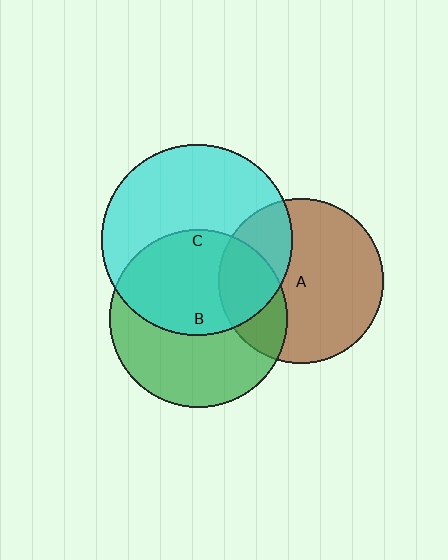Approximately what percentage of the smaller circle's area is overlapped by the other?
Approximately 50%.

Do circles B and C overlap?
Yes.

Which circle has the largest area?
Circle C (cyan).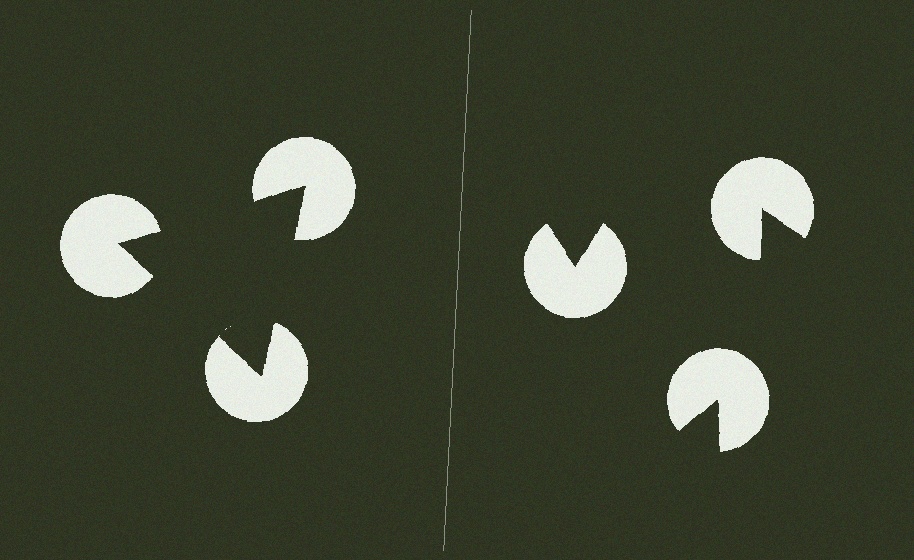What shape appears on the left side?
An illusory triangle.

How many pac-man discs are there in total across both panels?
6 — 3 on each side.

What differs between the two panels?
The pac-man discs are positioned identically on both sides; only the wedge orientations differ. On the left they align to a triangle; on the right they are misaligned.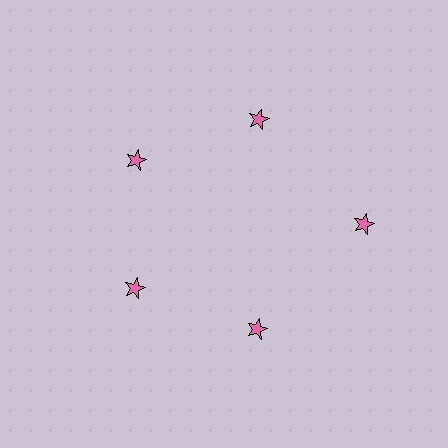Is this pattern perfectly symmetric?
No. The 5 pink stars are arranged in a ring, but one element near the 3 o'clock position is pushed outward from the center, breaking the 5-fold rotational symmetry.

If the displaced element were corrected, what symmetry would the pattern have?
It would have 5-fold rotational symmetry — the pattern would map onto itself every 72 degrees.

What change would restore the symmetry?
The symmetry would be restored by moving it inward, back onto the ring so that all 5 stars sit at equal angles and equal distance from the center.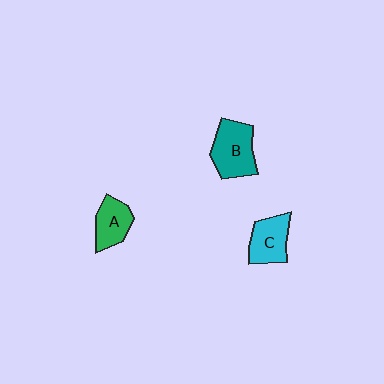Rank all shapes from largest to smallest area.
From largest to smallest: B (teal), C (cyan), A (green).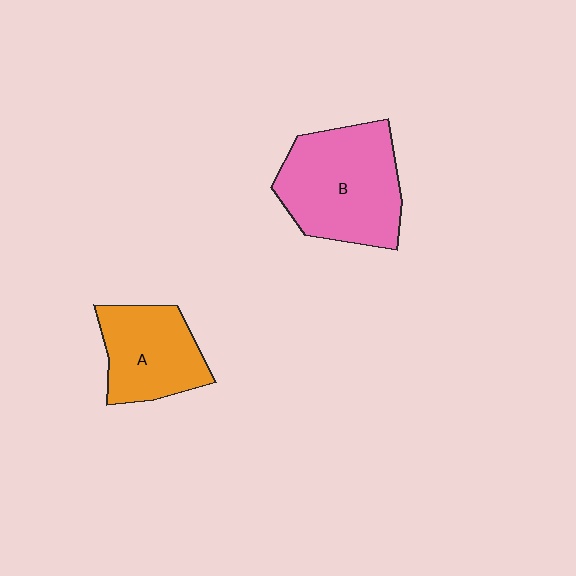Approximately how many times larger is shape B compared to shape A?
Approximately 1.4 times.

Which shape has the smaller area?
Shape A (orange).